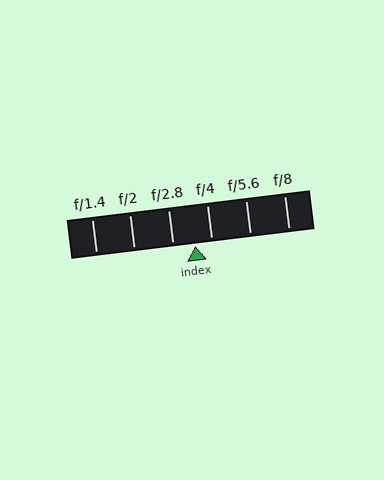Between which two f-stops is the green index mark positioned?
The index mark is between f/2.8 and f/4.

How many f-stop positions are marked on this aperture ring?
There are 6 f-stop positions marked.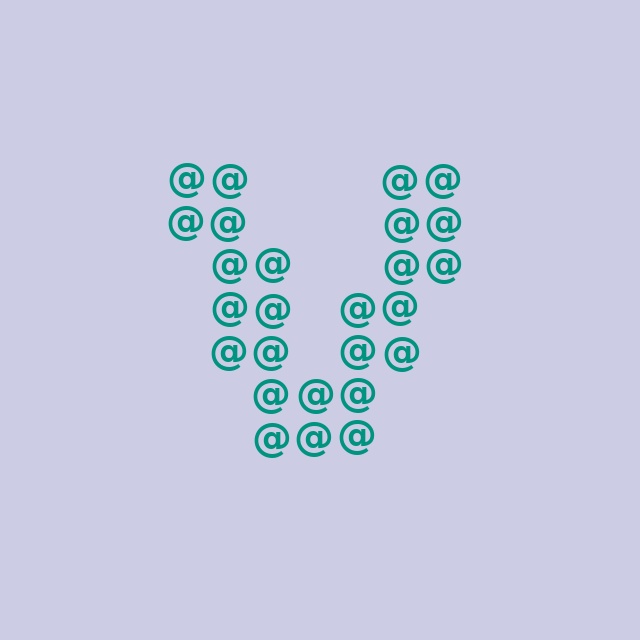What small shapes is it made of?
It is made of small at signs.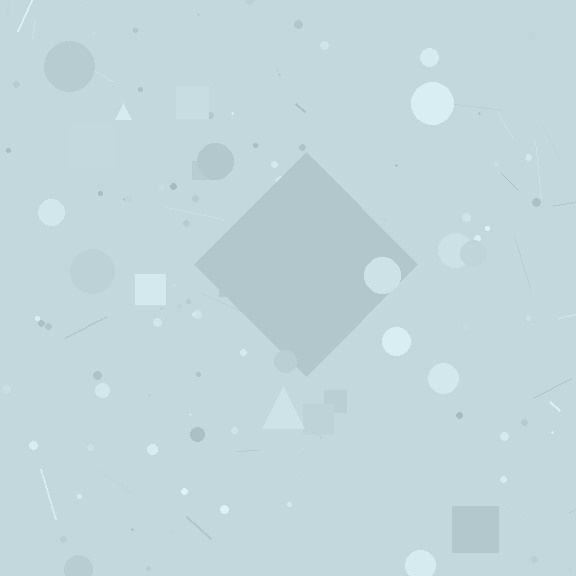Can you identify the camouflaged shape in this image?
The camouflaged shape is a diamond.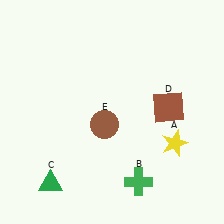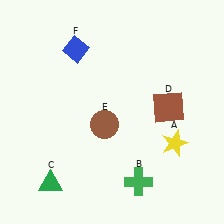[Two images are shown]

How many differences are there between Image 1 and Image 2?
There is 1 difference between the two images.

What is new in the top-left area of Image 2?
A blue diamond (F) was added in the top-left area of Image 2.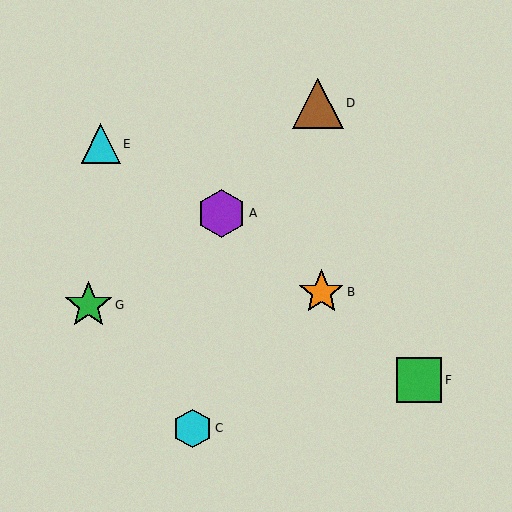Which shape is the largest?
The brown triangle (labeled D) is the largest.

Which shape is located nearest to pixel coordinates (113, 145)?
The cyan triangle (labeled E) at (101, 144) is nearest to that location.